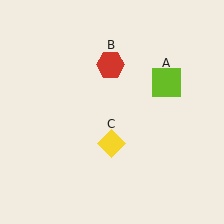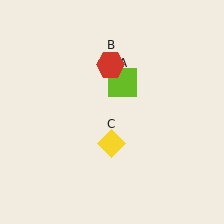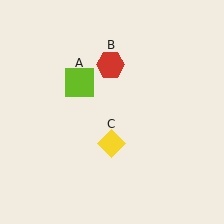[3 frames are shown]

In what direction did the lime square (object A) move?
The lime square (object A) moved left.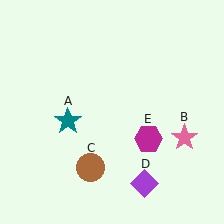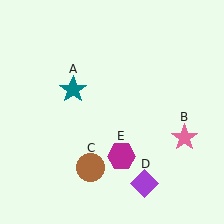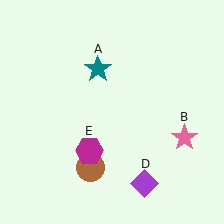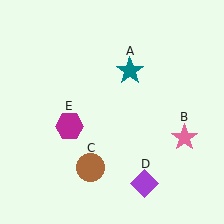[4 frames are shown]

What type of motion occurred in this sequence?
The teal star (object A), magenta hexagon (object E) rotated clockwise around the center of the scene.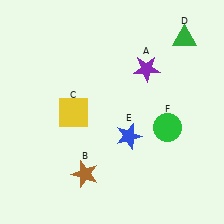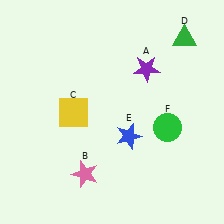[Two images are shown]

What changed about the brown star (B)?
In Image 1, B is brown. In Image 2, it changed to pink.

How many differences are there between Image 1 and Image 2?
There is 1 difference between the two images.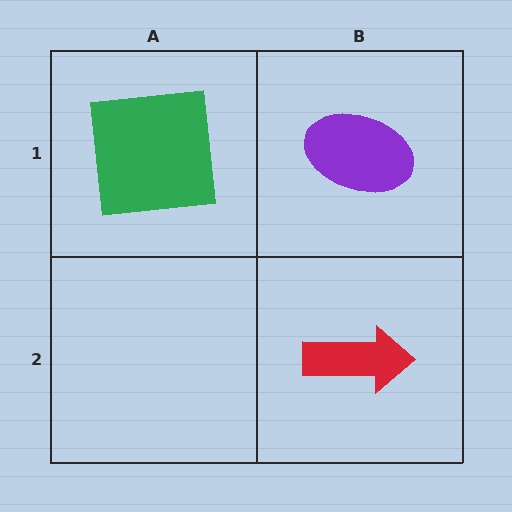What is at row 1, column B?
A purple ellipse.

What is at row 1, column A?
A green square.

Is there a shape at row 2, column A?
No, that cell is empty.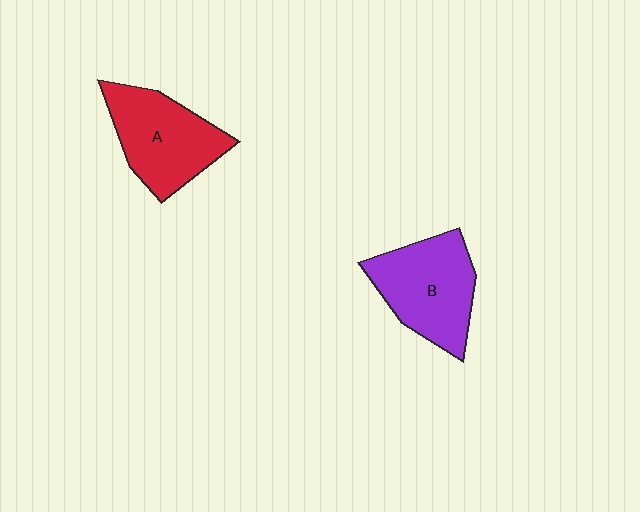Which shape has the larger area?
Shape B (purple).